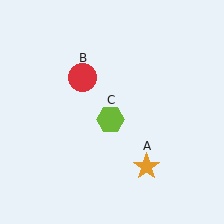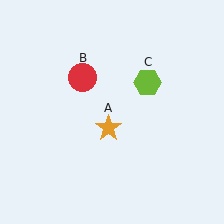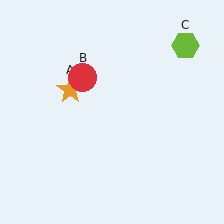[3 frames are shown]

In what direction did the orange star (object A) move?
The orange star (object A) moved up and to the left.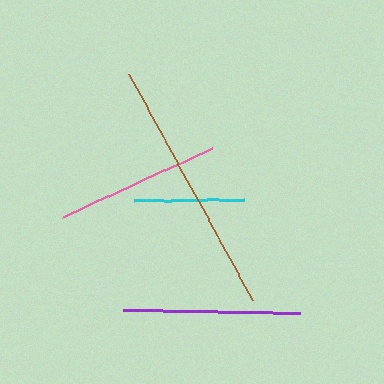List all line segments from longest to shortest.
From longest to shortest: brown, purple, pink, red, cyan.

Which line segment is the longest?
The brown line is the longest at approximately 258 pixels.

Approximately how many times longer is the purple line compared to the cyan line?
The purple line is approximately 1.6 times the length of the cyan line.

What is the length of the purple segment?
The purple segment is approximately 177 pixels long.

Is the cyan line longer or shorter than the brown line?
The brown line is longer than the cyan line.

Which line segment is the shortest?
The cyan line is the shortest at approximately 110 pixels.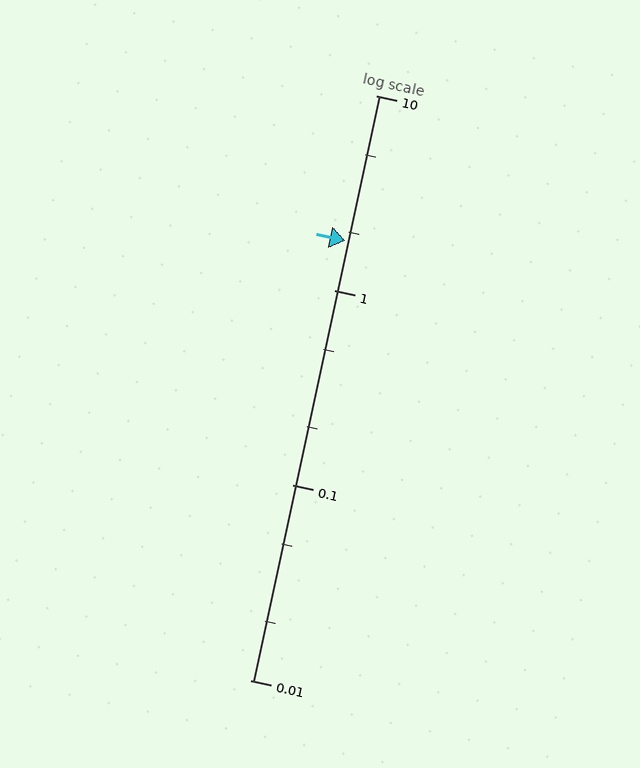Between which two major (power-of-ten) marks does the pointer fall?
The pointer is between 1 and 10.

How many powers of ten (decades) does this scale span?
The scale spans 3 decades, from 0.01 to 10.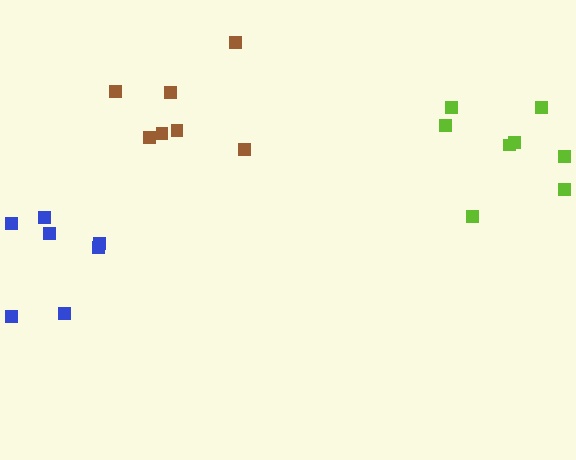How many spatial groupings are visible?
There are 3 spatial groupings.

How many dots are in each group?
Group 1: 7 dots, Group 2: 8 dots, Group 3: 7 dots (22 total).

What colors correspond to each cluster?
The clusters are colored: brown, lime, blue.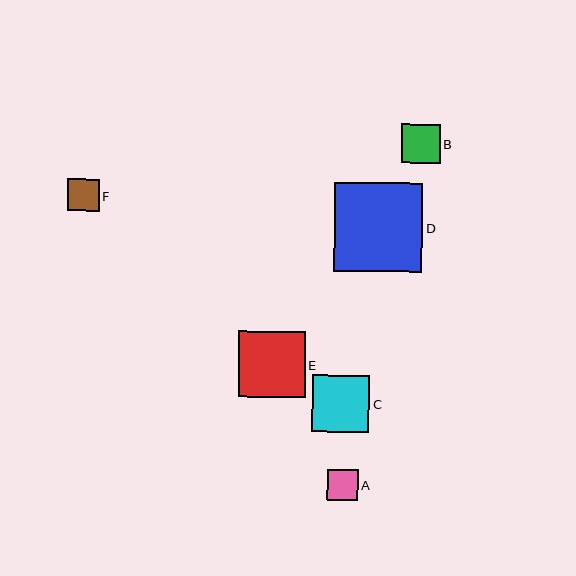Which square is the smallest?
Square A is the smallest with a size of approximately 31 pixels.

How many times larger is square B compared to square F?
Square B is approximately 1.2 times the size of square F.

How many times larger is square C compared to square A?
Square C is approximately 1.8 times the size of square A.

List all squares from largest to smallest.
From largest to smallest: D, E, C, B, F, A.